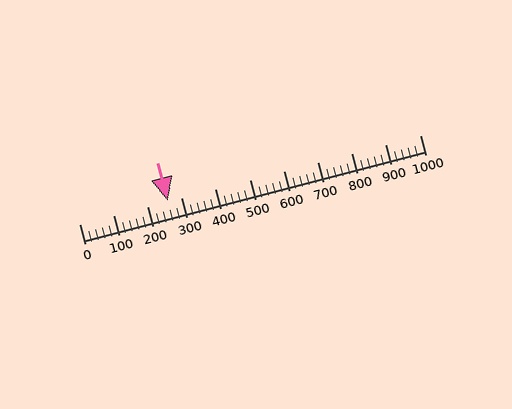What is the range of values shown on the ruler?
The ruler shows values from 0 to 1000.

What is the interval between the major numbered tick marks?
The major tick marks are spaced 100 units apart.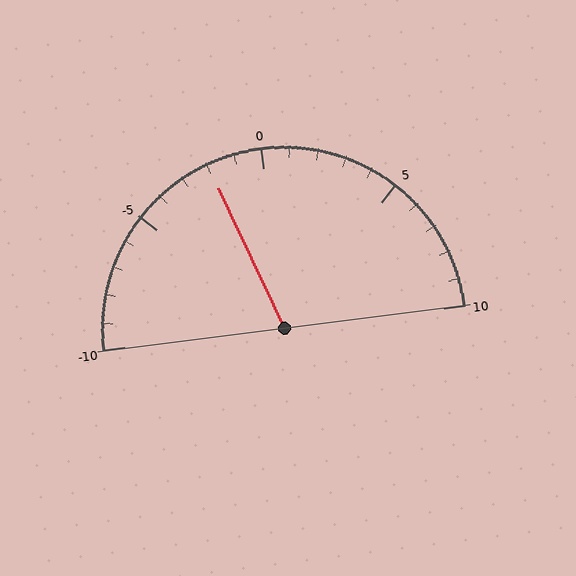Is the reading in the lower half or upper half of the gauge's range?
The reading is in the lower half of the range (-10 to 10).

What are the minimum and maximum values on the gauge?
The gauge ranges from -10 to 10.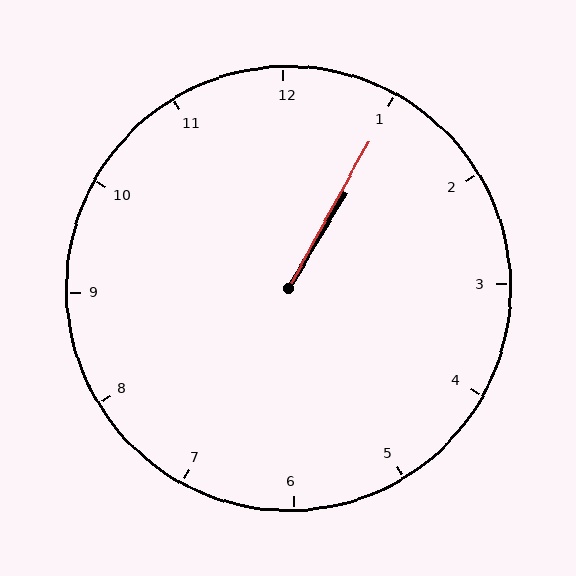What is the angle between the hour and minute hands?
Approximately 2 degrees.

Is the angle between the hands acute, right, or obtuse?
It is acute.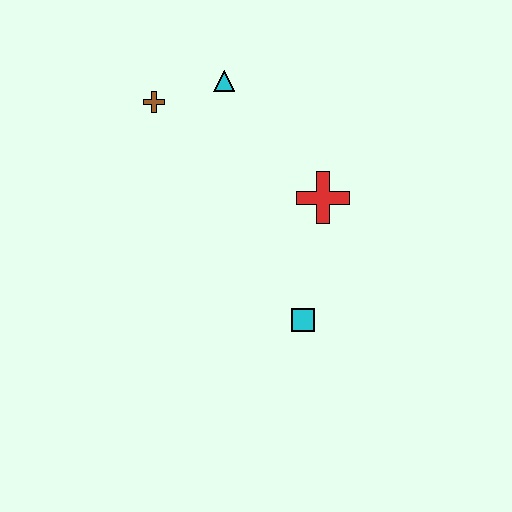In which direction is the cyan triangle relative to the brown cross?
The cyan triangle is to the right of the brown cross.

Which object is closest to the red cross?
The cyan square is closest to the red cross.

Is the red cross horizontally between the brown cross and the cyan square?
No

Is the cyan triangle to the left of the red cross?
Yes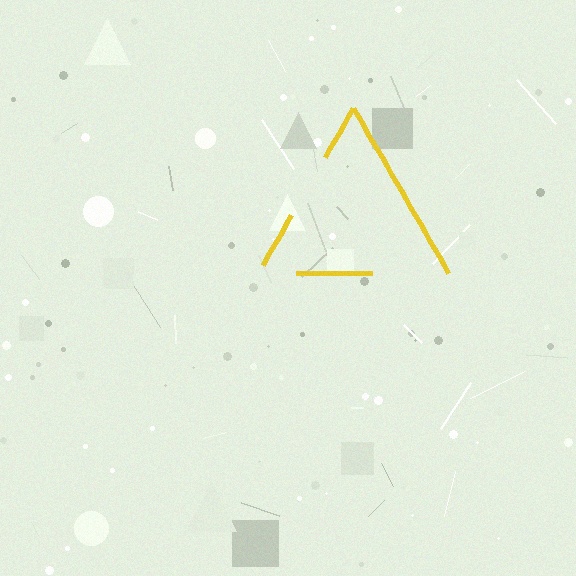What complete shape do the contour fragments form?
The contour fragments form a triangle.